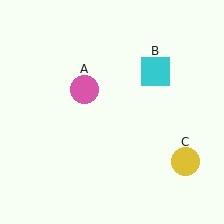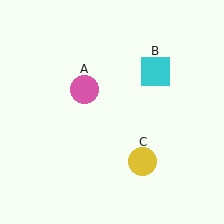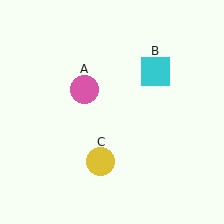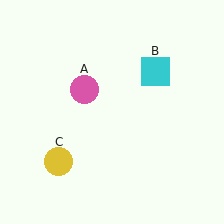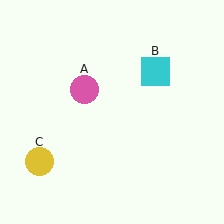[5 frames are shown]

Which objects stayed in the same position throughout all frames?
Pink circle (object A) and cyan square (object B) remained stationary.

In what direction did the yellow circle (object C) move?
The yellow circle (object C) moved left.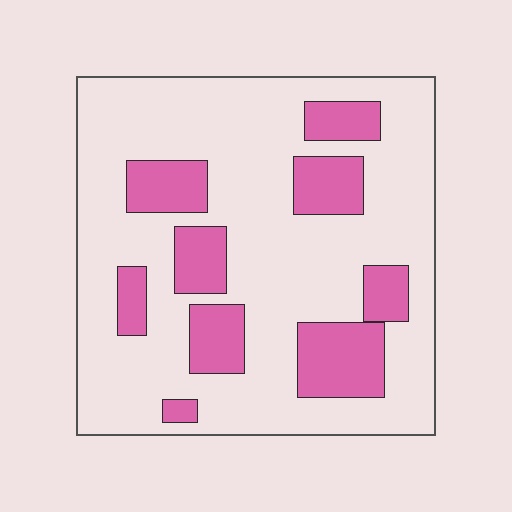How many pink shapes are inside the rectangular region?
9.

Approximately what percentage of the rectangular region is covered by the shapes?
Approximately 25%.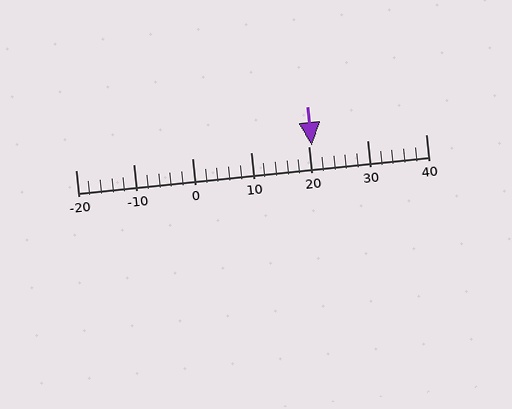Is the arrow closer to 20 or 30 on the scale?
The arrow is closer to 20.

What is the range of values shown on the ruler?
The ruler shows values from -20 to 40.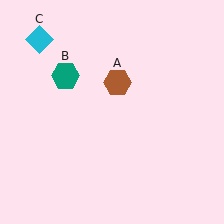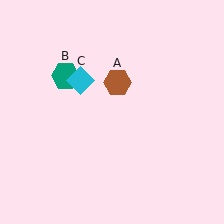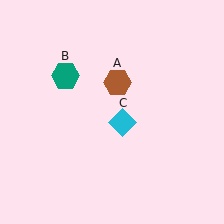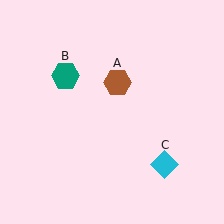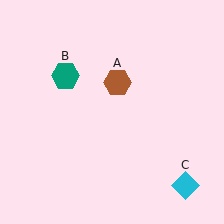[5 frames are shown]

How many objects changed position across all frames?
1 object changed position: cyan diamond (object C).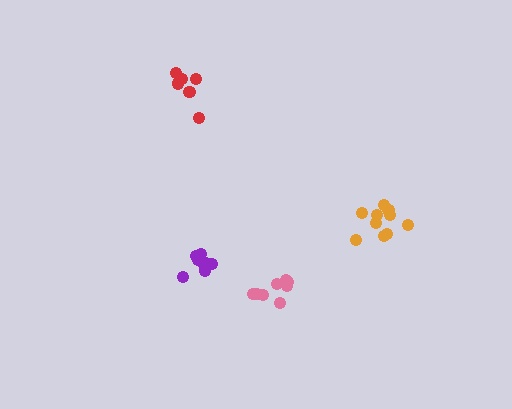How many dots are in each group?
Group 1: 10 dots, Group 2: 8 dots, Group 3: 6 dots, Group 4: 8 dots (32 total).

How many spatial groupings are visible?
There are 4 spatial groupings.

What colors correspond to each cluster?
The clusters are colored: orange, purple, red, pink.